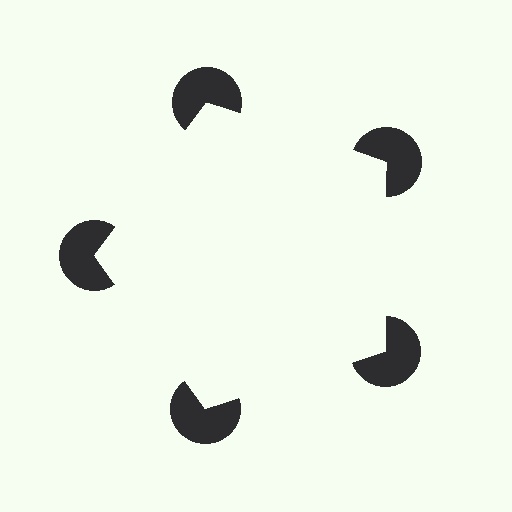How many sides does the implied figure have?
5 sides.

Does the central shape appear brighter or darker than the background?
It typically appears slightly brighter than the background, even though no actual brightness change is drawn.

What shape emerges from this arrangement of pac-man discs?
An illusory pentagon — its edges are inferred from the aligned wedge cuts in the pac-man discs, not physically drawn.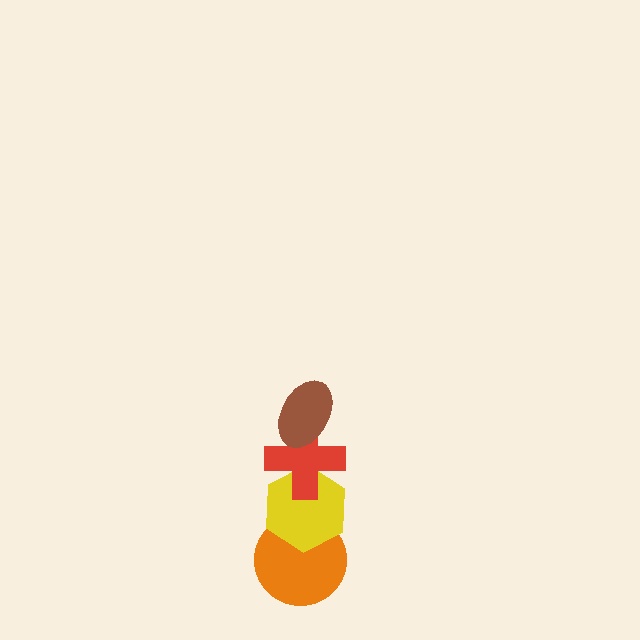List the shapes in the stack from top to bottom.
From top to bottom: the brown ellipse, the red cross, the yellow hexagon, the orange circle.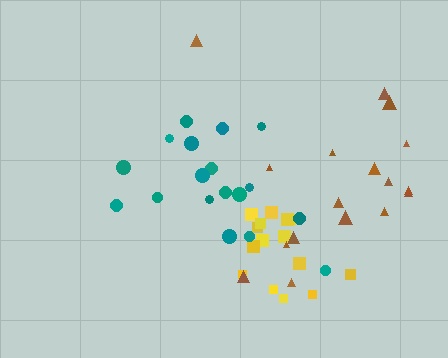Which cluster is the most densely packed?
Yellow.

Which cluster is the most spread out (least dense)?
Brown.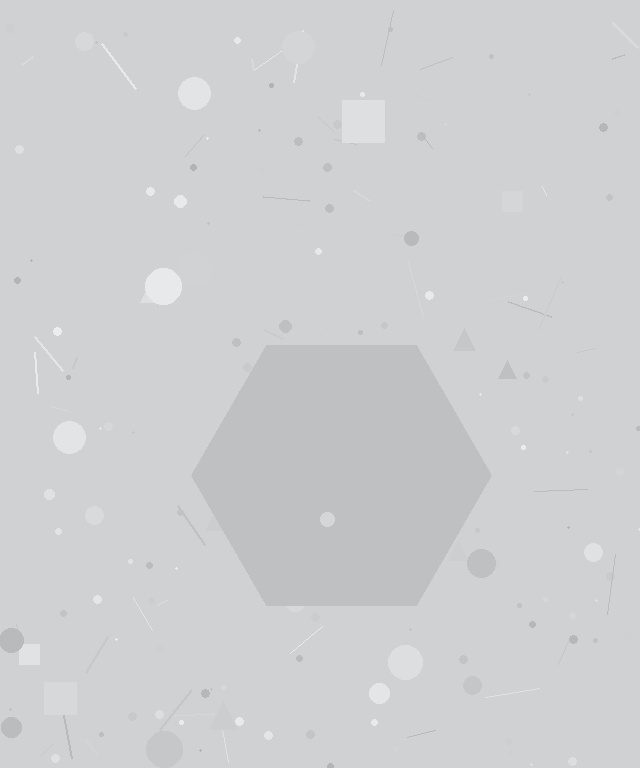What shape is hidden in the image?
A hexagon is hidden in the image.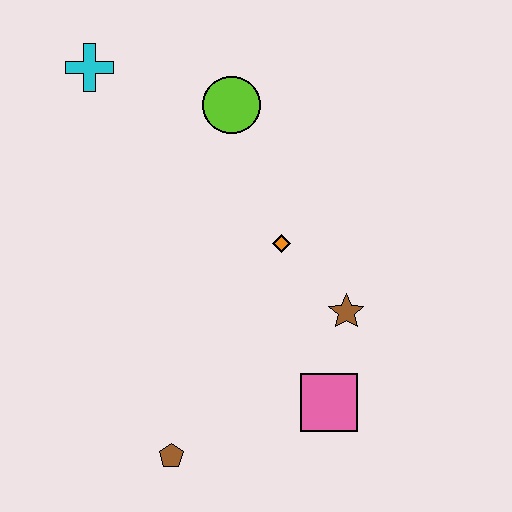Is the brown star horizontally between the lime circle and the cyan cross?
No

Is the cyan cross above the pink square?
Yes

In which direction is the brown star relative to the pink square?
The brown star is above the pink square.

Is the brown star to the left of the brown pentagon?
No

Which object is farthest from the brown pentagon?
The cyan cross is farthest from the brown pentagon.